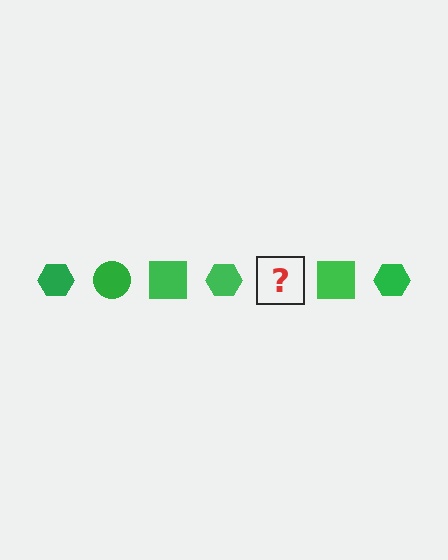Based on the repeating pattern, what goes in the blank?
The blank should be a green circle.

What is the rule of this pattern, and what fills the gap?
The rule is that the pattern cycles through hexagon, circle, square shapes in green. The gap should be filled with a green circle.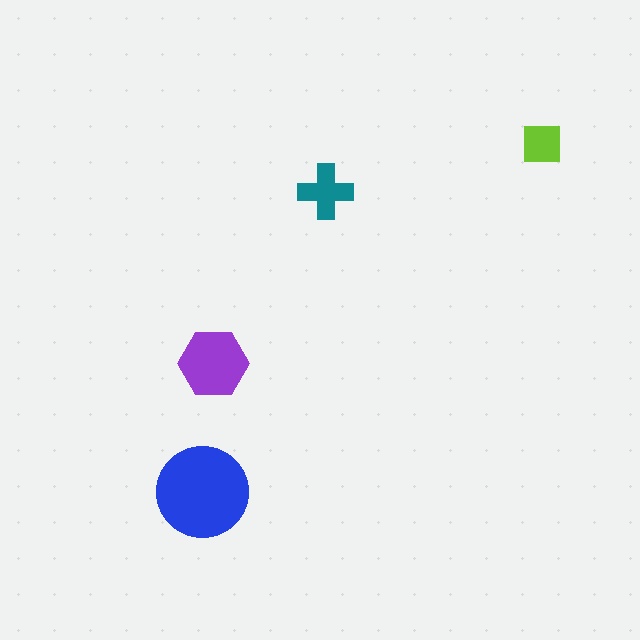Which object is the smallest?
The lime square.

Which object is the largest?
The blue circle.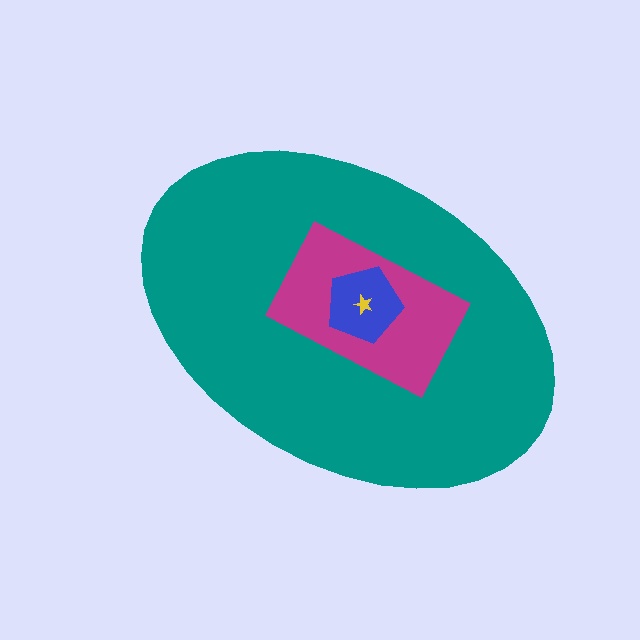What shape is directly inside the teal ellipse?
The magenta rectangle.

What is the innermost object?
The yellow star.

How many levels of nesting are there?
4.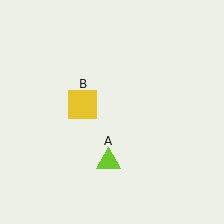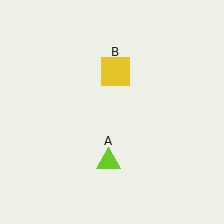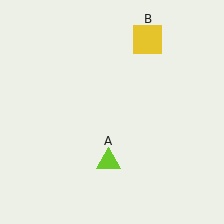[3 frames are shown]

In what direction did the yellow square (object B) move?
The yellow square (object B) moved up and to the right.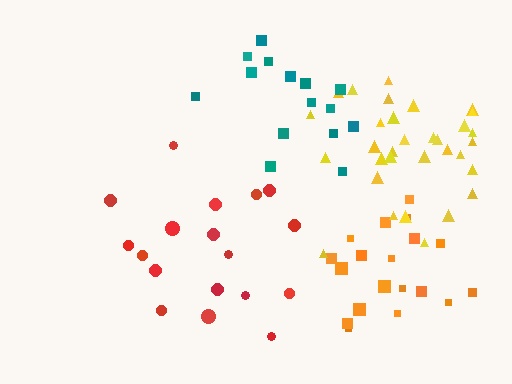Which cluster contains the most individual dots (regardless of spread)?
Yellow (32).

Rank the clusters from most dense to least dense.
yellow, orange, teal, red.